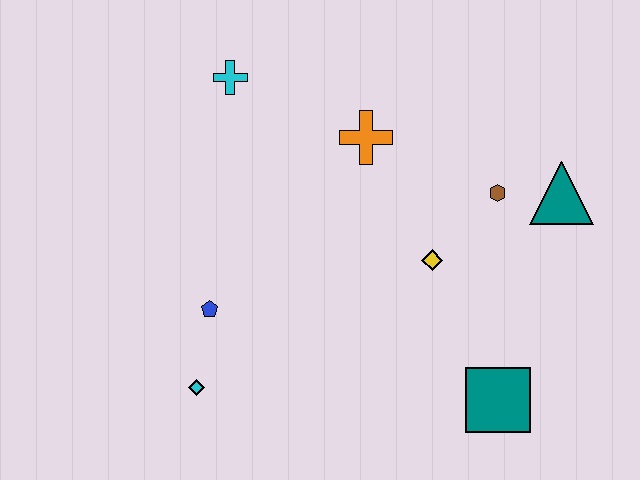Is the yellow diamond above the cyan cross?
No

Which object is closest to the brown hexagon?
The teal triangle is closest to the brown hexagon.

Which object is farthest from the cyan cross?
The teal square is farthest from the cyan cross.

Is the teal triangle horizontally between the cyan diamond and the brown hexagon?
No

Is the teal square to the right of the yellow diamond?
Yes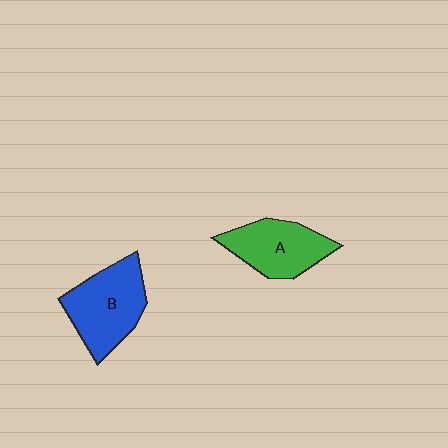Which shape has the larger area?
Shape B (blue).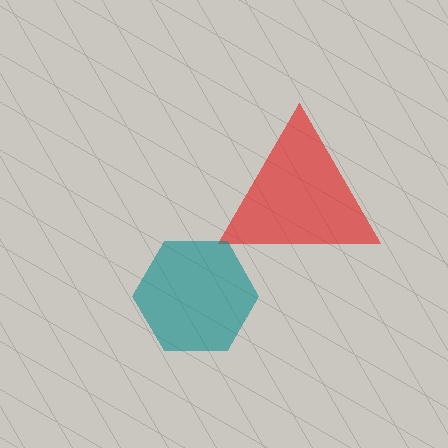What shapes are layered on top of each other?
The layered shapes are: a red triangle, a teal hexagon.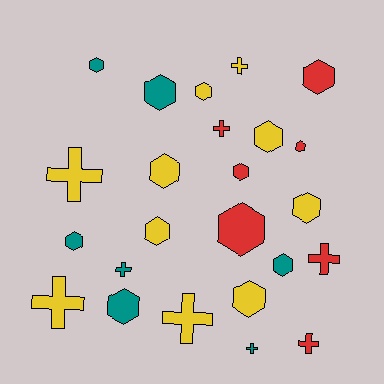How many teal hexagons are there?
There are 5 teal hexagons.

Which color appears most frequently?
Yellow, with 10 objects.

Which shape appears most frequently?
Hexagon, with 15 objects.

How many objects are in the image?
There are 24 objects.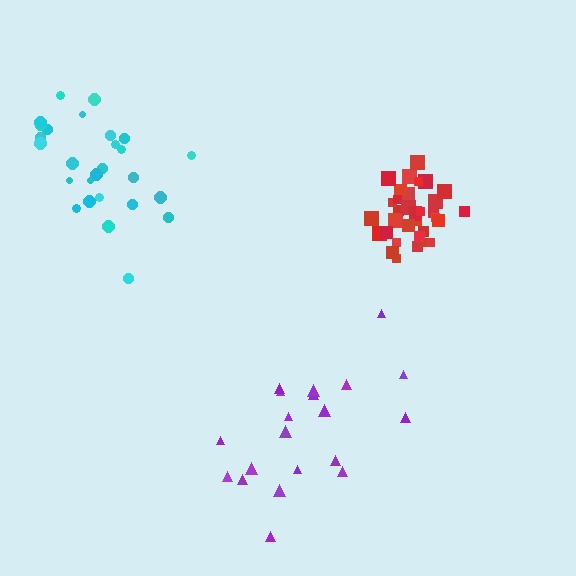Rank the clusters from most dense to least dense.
red, cyan, purple.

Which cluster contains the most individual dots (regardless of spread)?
Red (35).